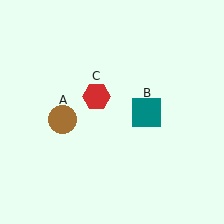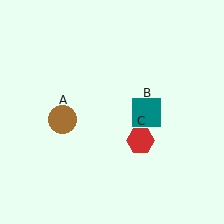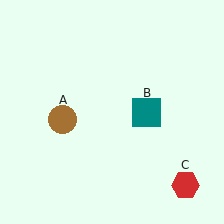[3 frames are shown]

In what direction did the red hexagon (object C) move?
The red hexagon (object C) moved down and to the right.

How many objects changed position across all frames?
1 object changed position: red hexagon (object C).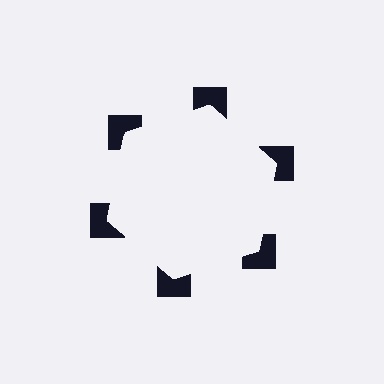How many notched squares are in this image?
There are 6 — one at each vertex of the illusory hexagon.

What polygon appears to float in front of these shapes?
An illusory hexagon — its edges are inferred from the aligned wedge cuts in the notched squares, not physically drawn.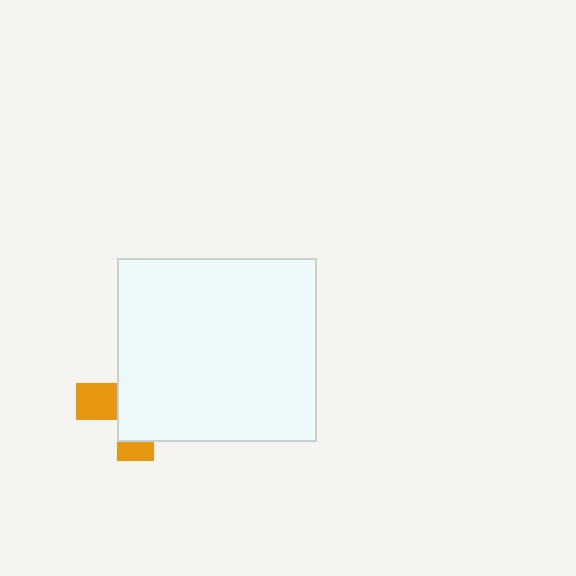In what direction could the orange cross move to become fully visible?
The orange cross could move left. That would shift it out from behind the white rectangle entirely.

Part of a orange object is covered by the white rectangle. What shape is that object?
It is a cross.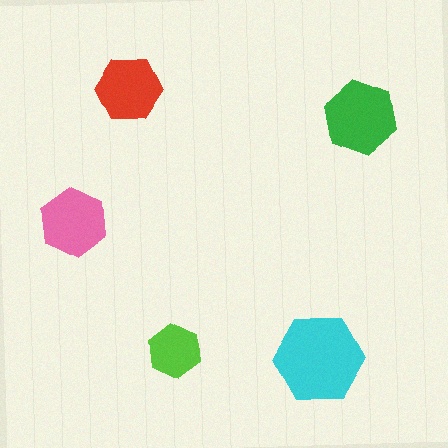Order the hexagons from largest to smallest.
the cyan one, the green one, the pink one, the red one, the lime one.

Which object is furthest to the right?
The green hexagon is rightmost.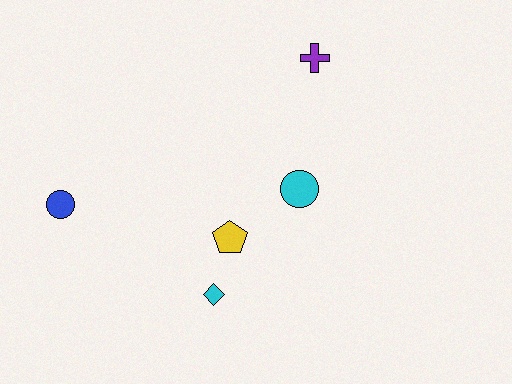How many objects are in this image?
There are 5 objects.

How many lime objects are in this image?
There are no lime objects.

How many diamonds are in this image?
There is 1 diamond.